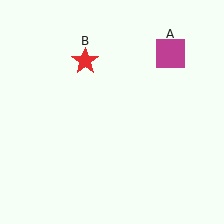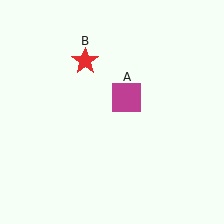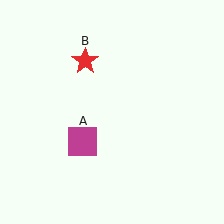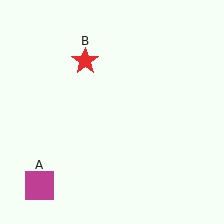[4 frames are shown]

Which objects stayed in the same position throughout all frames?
Red star (object B) remained stationary.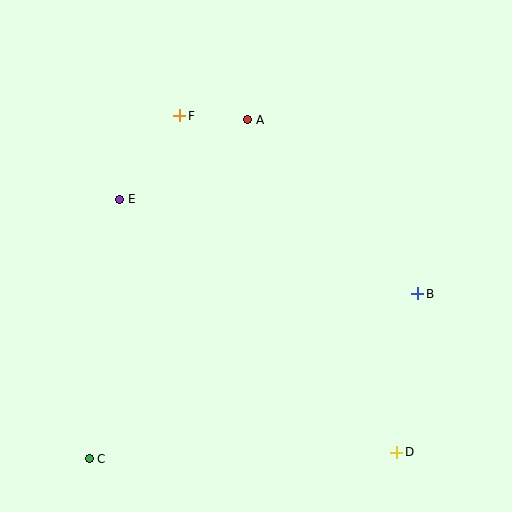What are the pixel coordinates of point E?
Point E is at (120, 199).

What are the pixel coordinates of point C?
Point C is at (89, 459).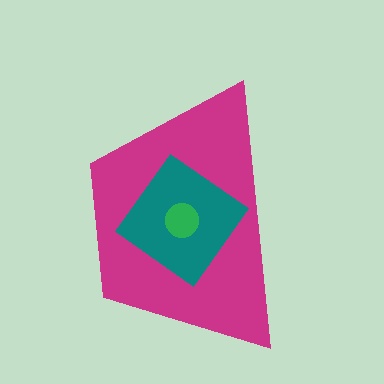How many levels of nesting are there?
3.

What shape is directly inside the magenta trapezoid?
The teal diamond.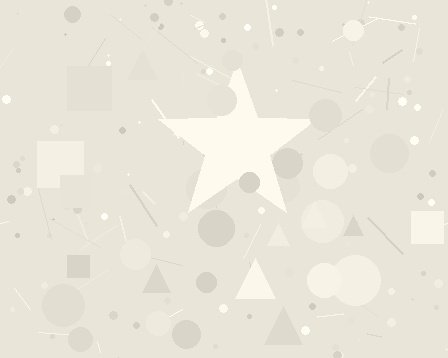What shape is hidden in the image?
A star is hidden in the image.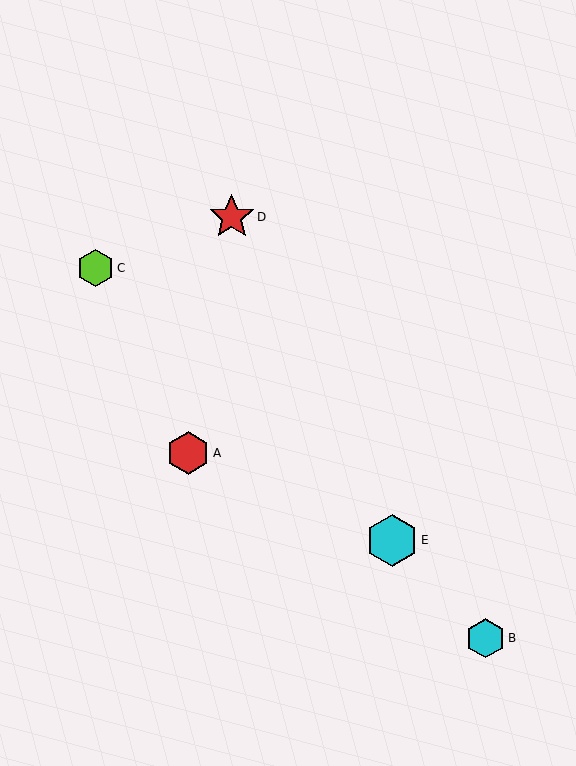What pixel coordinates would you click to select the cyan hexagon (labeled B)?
Click at (485, 638) to select the cyan hexagon B.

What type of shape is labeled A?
Shape A is a red hexagon.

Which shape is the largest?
The cyan hexagon (labeled E) is the largest.